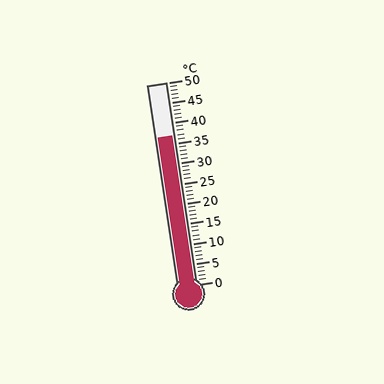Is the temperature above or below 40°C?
The temperature is below 40°C.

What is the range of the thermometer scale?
The thermometer scale ranges from 0°C to 50°C.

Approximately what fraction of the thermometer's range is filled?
The thermometer is filled to approximately 75% of its range.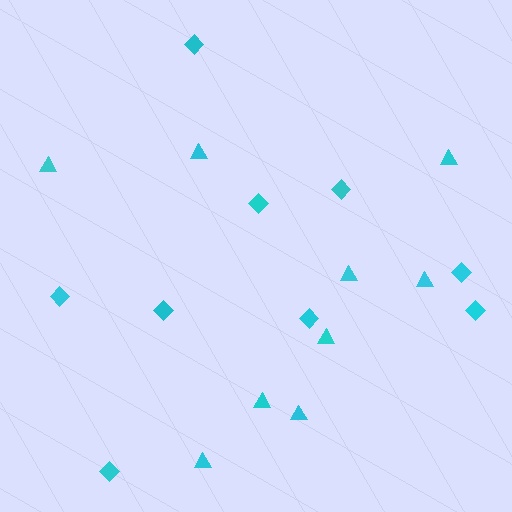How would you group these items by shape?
There are 2 groups: one group of triangles (9) and one group of diamonds (9).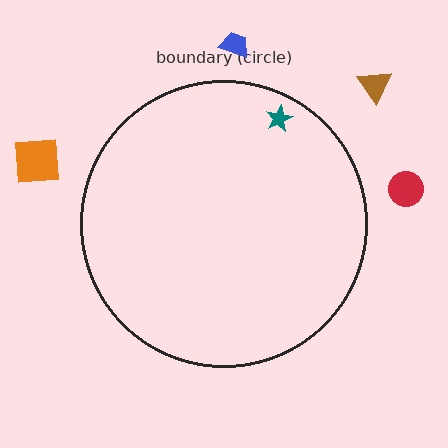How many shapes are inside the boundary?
1 inside, 4 outside.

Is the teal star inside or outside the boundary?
Inside.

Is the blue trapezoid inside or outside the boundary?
Outside.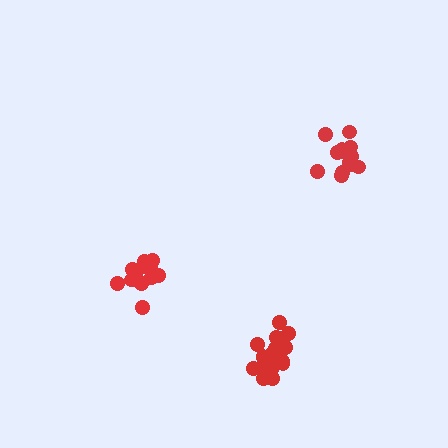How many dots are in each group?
Group 1: 13 dots, Group 2: 13 dots, Group 3: 17 dots (43 total).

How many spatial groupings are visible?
There are 3 spatial groupings.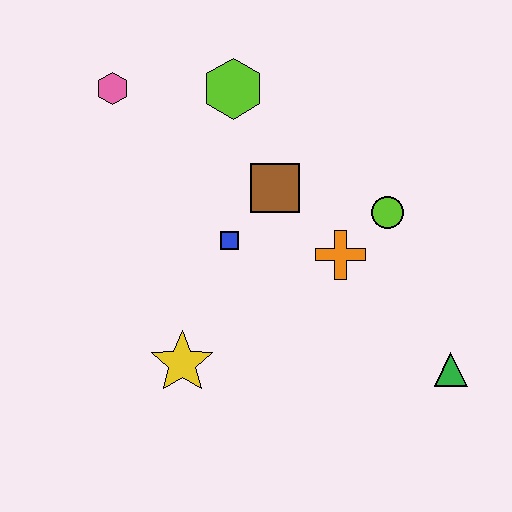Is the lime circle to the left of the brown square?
No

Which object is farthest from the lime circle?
The pink hexagon is farthest from the lime circle.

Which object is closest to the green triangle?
The orange cross is closest to the green triangle.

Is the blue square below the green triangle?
No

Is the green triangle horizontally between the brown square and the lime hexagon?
No